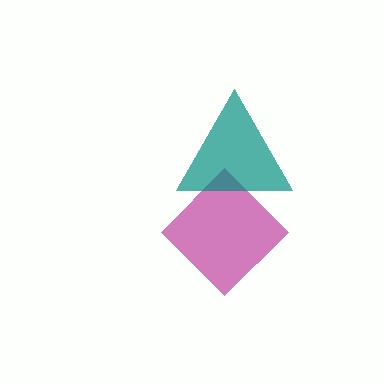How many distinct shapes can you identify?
There are 2 distinct shapes: a magenta diamond, a teal triangle.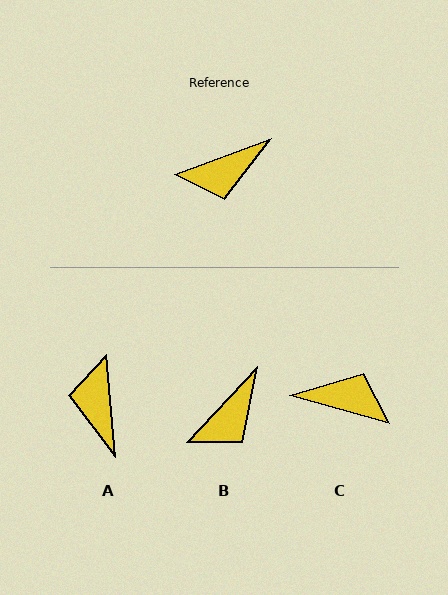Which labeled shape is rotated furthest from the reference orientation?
C, about 144 degrees away.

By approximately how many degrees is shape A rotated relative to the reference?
Approximately 106 degrees clockwise.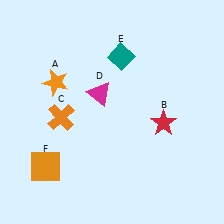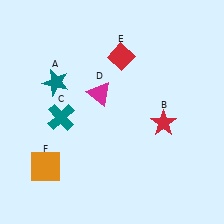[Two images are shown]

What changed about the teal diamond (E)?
In Image 1, E is teal. In Image 2, it changed to red.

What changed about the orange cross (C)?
In Image 1, C is orange. In Image 2, it changed to teal.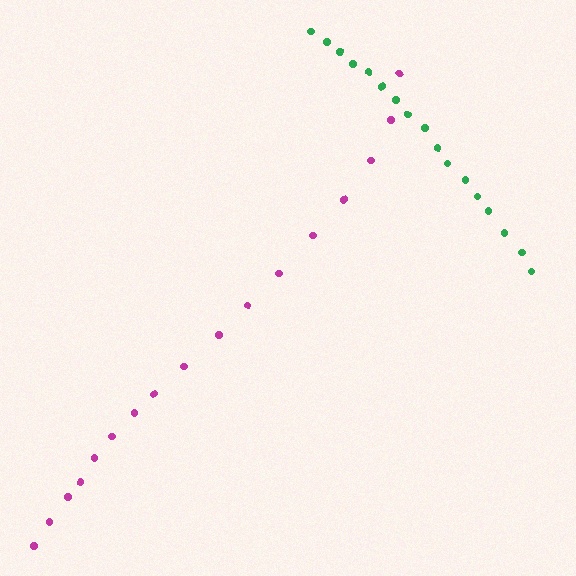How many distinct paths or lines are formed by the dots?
There are 2 distinct paths.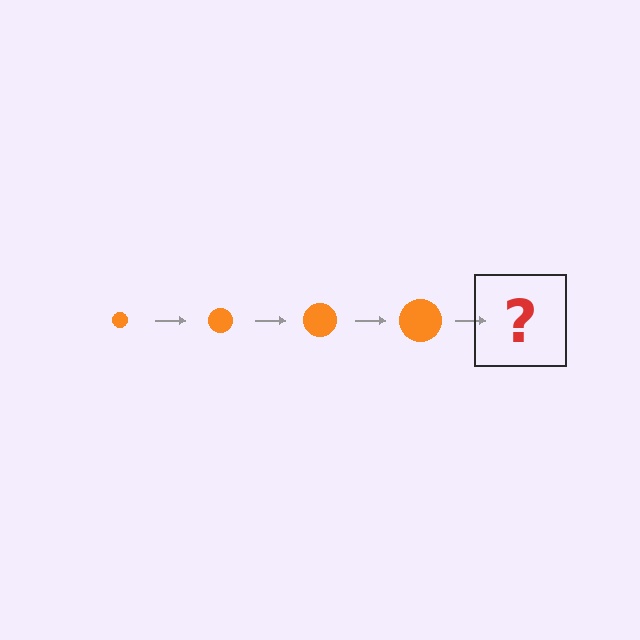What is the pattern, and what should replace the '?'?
The pattern is that the circle gets progressively larger each step. The '?' should be an orange circle, larger than the previous one.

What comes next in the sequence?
The next element should be an orange circle, larger than the previous one.